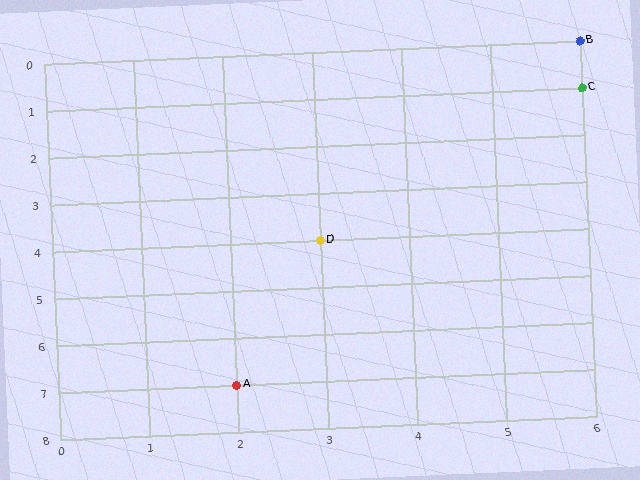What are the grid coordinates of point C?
Point C is at grid coordinates (6, 1).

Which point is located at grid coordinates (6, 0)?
Point B is at (6, 0).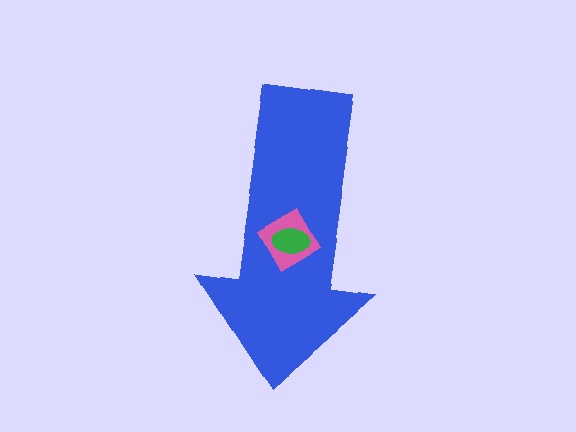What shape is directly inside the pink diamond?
The green ellipse.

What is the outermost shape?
The blue arrow.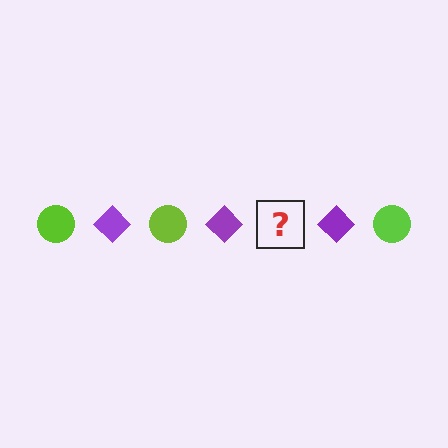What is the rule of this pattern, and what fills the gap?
The rule is that the pattern alternates between lime circle and purple diamond. The gap should be filled with a lime circle.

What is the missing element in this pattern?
The missing element is a lime circle.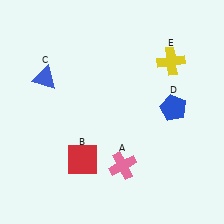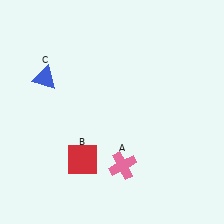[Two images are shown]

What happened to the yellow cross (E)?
The yellow cross (E) was removed in Image 2. It was in the top-right area of Image 1.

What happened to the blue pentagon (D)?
The blue pentagon (D) was removed in Image 2. It was in the top-right area of Image 1.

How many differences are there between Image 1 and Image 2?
There are 2 differences between the two images.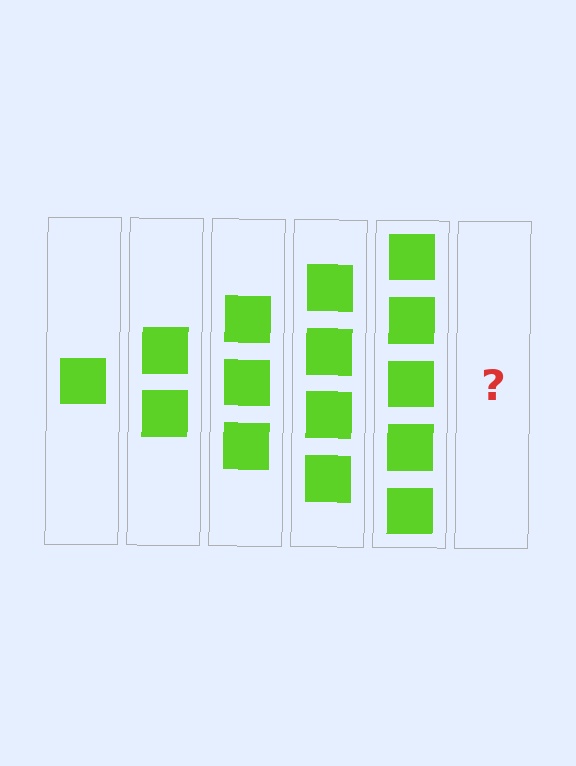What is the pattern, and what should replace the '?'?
The pattern is that each step adds one more square. The '?' should be 6 squares.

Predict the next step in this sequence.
The next step is 6 squares.